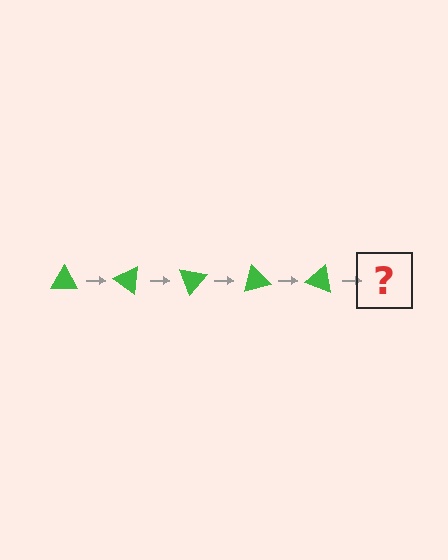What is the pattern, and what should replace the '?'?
The pattern is that the triangle rotates 35 degrees each step. The '?' should be a green triangle rotated 175 degrees.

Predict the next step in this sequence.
The next step is a green triangle rotated 175 degrees.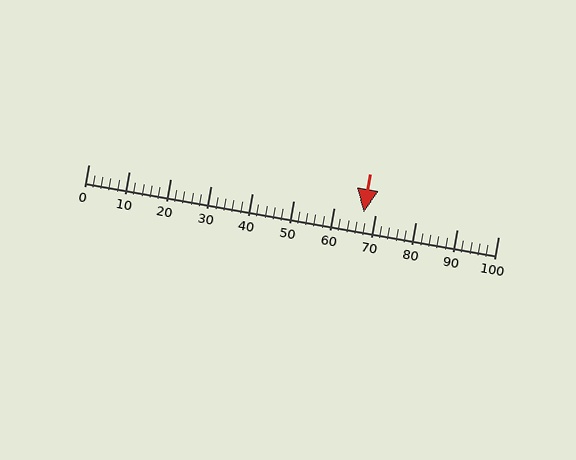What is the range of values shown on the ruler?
The ruler shows values from 0 to 100.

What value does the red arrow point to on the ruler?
The red arrow points to approximately 67.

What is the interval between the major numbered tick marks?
The major tick marks are spaced 10 units apart.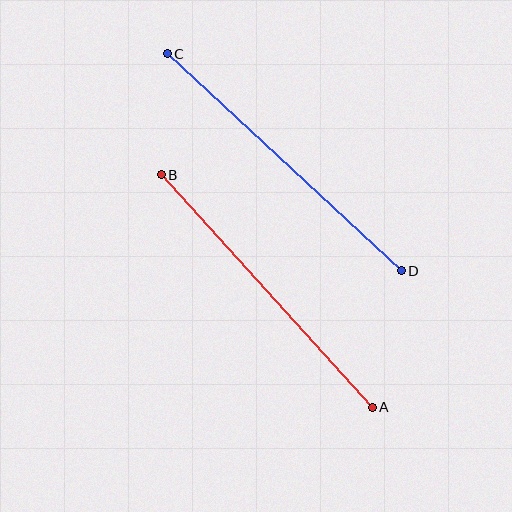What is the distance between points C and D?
The distance is approximately 319 pixels.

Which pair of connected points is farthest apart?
Points C and D are farthest apart.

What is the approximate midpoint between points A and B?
The midpoint is at approximately (267, 291) pixels.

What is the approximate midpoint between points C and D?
The midpoint is at approximately (284, 162) pixels.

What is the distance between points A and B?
The distance is approximately 314 pixels.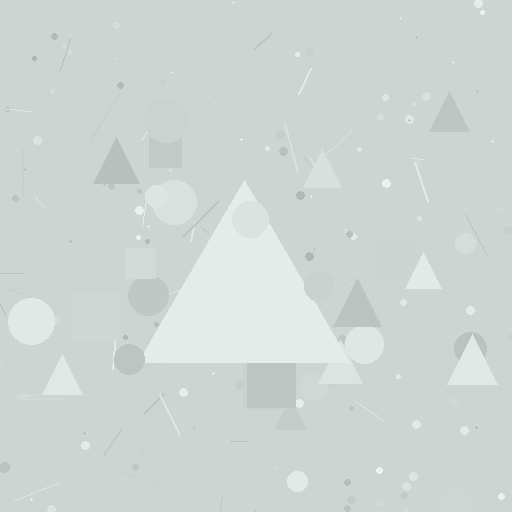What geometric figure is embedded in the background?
A triangle is embedded in the background.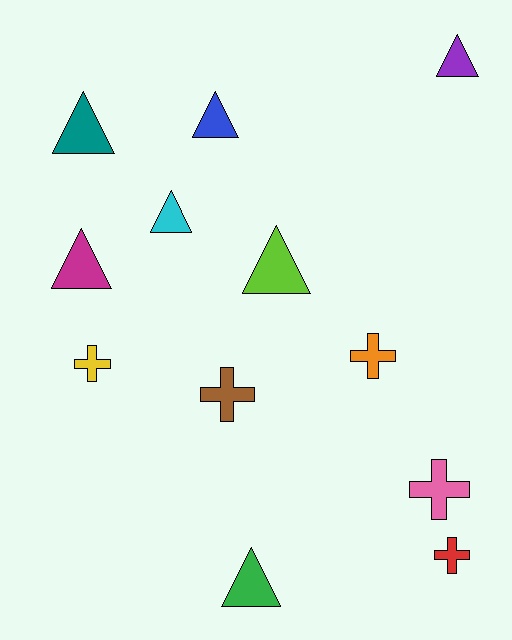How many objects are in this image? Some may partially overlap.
There are 12 objects.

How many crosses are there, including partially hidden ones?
There are 5 crosses.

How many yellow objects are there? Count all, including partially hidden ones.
There is 1 yellow object.